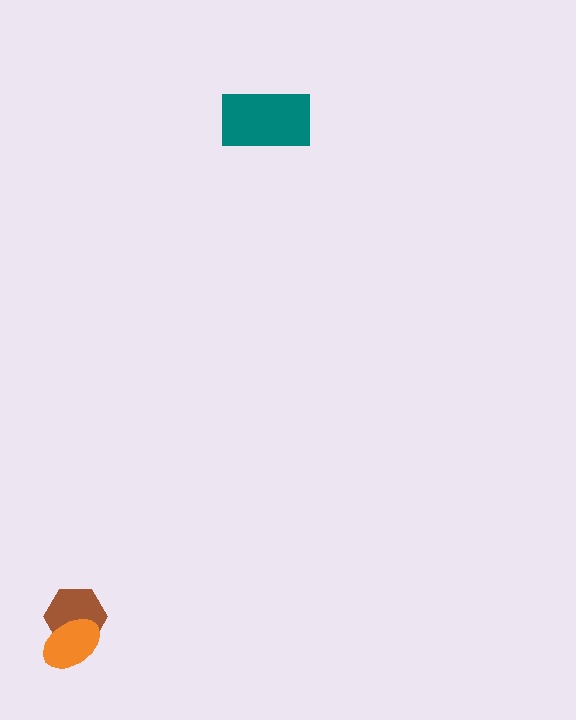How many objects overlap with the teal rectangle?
0 objects overlap with the teal rectangle.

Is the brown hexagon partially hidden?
Yes, it is partially covered by another shape.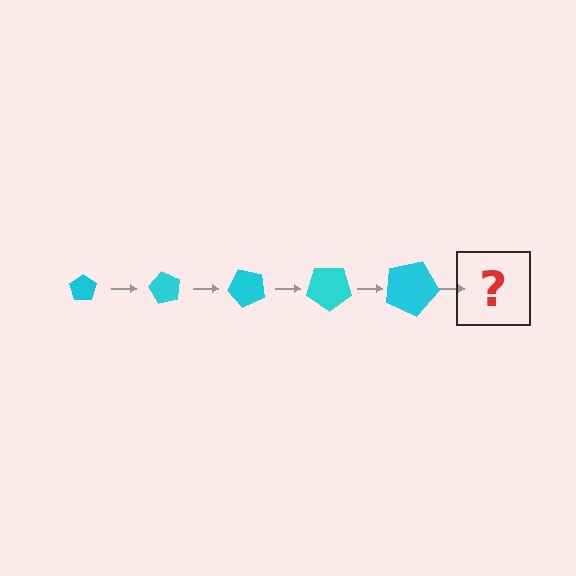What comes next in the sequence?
The next element should be a pentagon, larger than the previous one and rotated 300 degrees from the start.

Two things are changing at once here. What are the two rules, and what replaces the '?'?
The two rules are that the pentagon grows larger each step and it rotates 60 degrees each step. The '?' should be a pentagon, larger than the previous one and rotated 300 degrees from the start.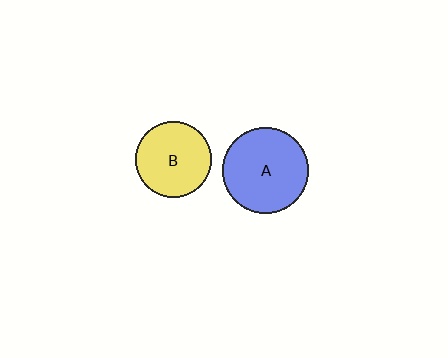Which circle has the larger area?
Circle A (blue).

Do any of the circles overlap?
No, none of the circles overlap.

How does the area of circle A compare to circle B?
Approximately 1.3 times.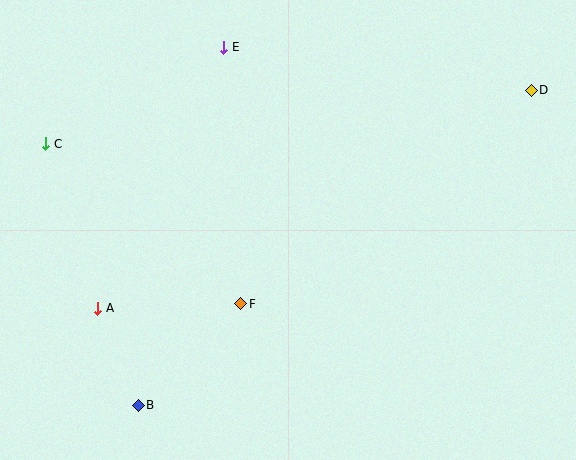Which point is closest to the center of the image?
Point F at (241, 304) is closest to the center.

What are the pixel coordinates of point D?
Point D is at (531, 90).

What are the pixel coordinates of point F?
Point F is at (241, 304).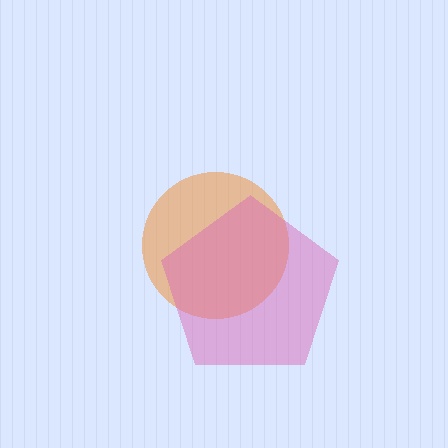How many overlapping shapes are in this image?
There are 2 overlapping shapes in the image.